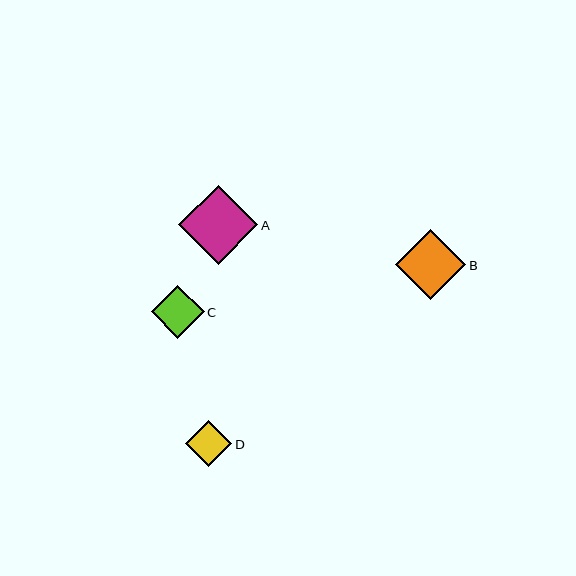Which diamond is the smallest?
Diamond D is the smallest with a size of approximately 46 pixels.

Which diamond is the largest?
Diamond A is the largest with a size of approximately 79 pixels.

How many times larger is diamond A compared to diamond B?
Diamond A is approximately 1.1 times the size of diamond B.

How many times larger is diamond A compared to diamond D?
Diamond A is approximately 1.7 times the size of diamond D.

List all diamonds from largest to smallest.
From largest to smallest: A, B, C, D.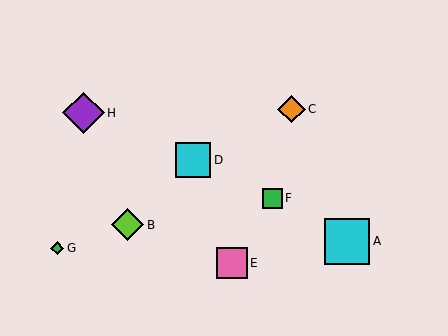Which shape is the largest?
The cyan square (labeled A) is the largest.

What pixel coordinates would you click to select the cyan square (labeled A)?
Click at (347, 242) to select the cyan square A.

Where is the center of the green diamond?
The center of the green diamond is at (57, 248).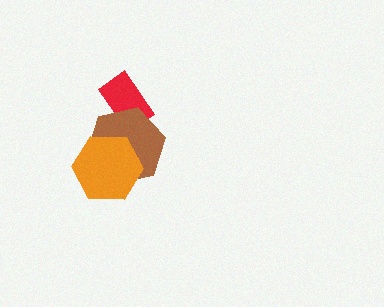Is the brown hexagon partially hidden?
Yes, it is partially covered by another shape.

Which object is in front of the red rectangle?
The brown hexagon is in front of the red rectangle.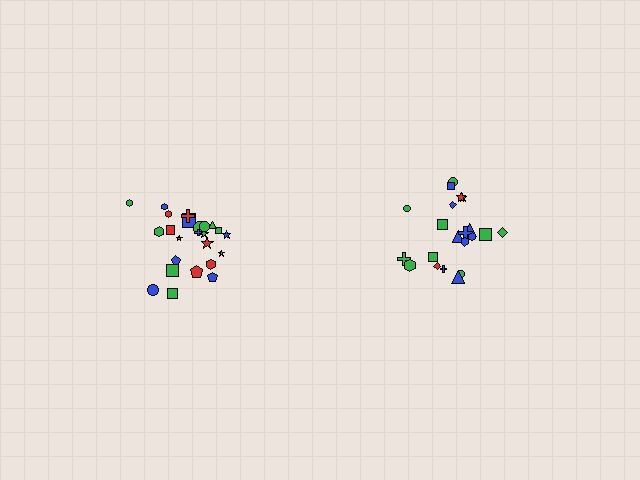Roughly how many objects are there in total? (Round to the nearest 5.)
Roughly 45 objects in total.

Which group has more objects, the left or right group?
The left group.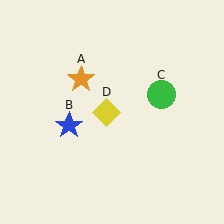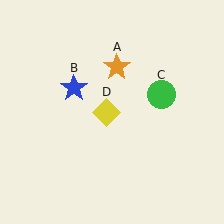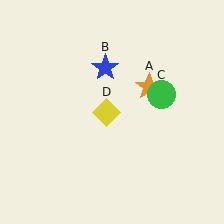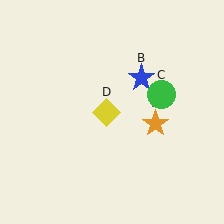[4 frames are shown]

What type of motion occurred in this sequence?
The orange star (object A), blue star (object B) rotated clockwise around the center of the scene.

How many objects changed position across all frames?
2 objects changed position: orange star (object A), blue star (object B).